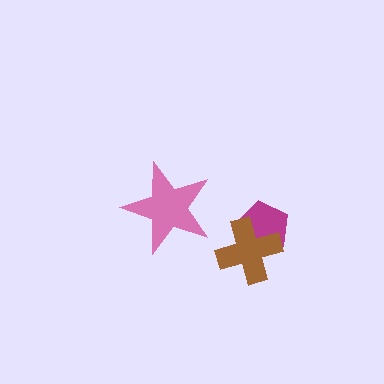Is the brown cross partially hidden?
No, no other shape covers it.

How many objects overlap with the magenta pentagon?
1 object overlaps with the magenta pentagon.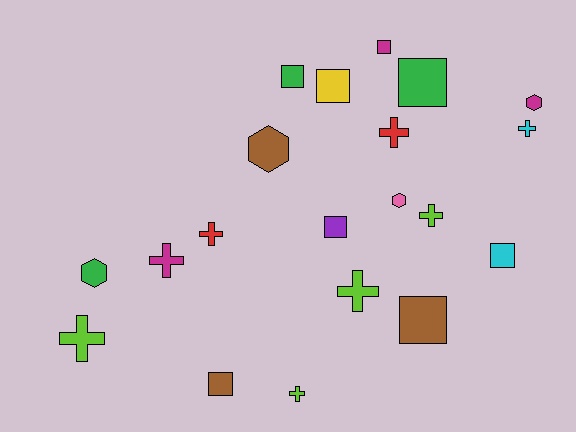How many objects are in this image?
There are 20 objects.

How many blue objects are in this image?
There are no blue objects.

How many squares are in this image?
There are 8 squares.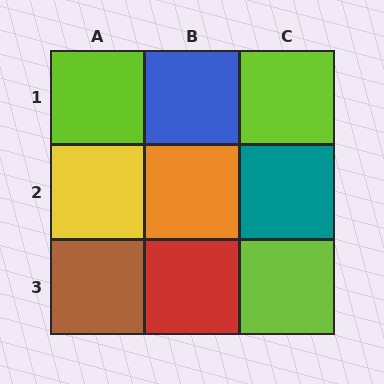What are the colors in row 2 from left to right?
Yellow, orange, teal.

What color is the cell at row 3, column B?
Red.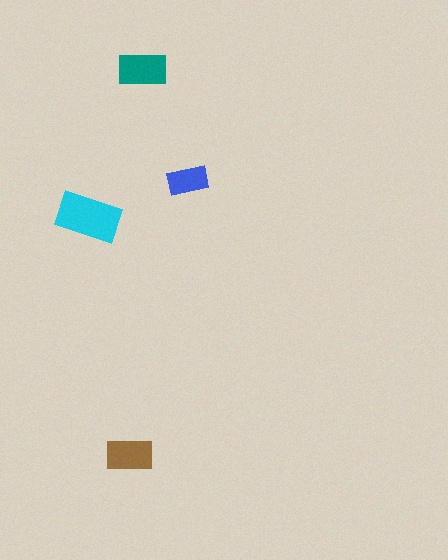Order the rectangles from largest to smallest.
the cyan one, the teal one, the brown one, the blue one.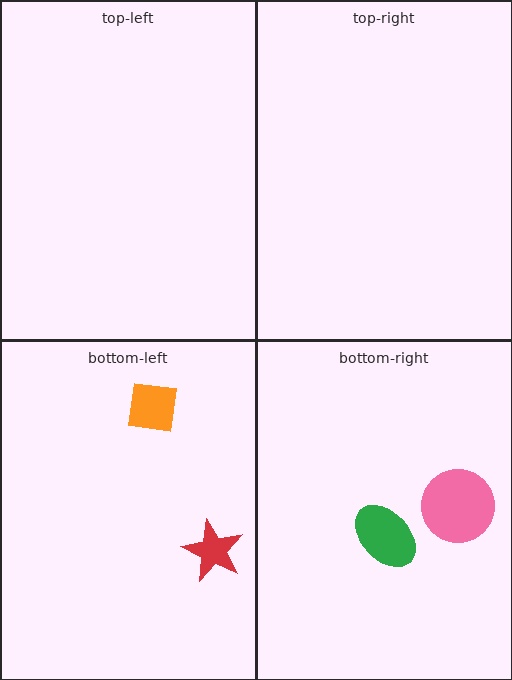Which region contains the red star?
The bottom-left region.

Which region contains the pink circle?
The bottom-right region.